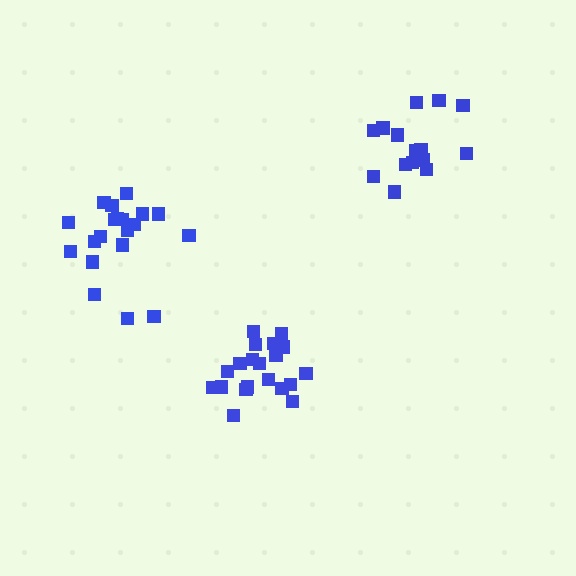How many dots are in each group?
Group 1: 20 dots, Group 2: 20 dots, Group 3: 15 dots (55 total).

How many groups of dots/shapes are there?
There are 3 groups.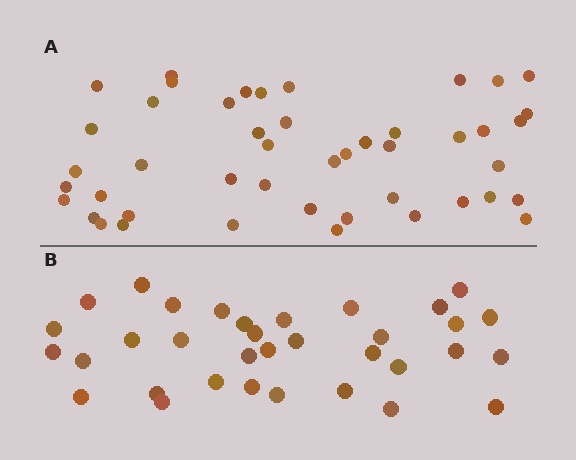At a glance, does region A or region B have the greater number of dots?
Region A (the top region) has more dots.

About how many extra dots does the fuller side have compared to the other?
Region A has roughly 12 or so more dots than region B.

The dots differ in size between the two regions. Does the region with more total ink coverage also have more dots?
No. Region B has more total ink coverage because its dots are larger, but region A actually contains more individual dots. Total area can be misleading — the number of items is what matters here.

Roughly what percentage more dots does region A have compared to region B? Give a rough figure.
About 35% more.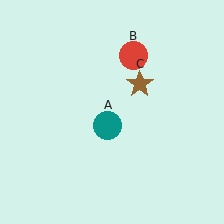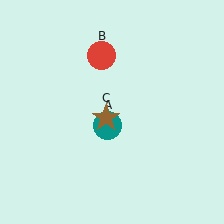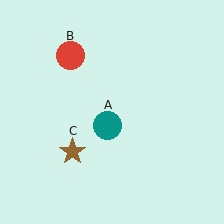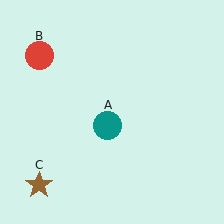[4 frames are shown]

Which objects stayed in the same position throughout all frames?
Teal circle (object A) remained stationary.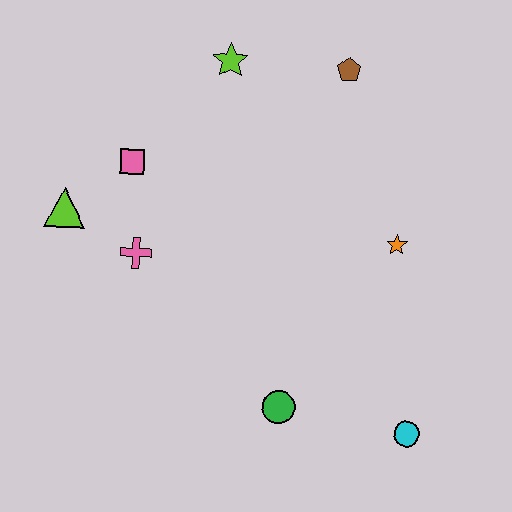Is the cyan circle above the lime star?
No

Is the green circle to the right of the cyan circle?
No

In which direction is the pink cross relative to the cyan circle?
The pink cross is to the left of the cyan circle.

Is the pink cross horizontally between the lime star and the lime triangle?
Yes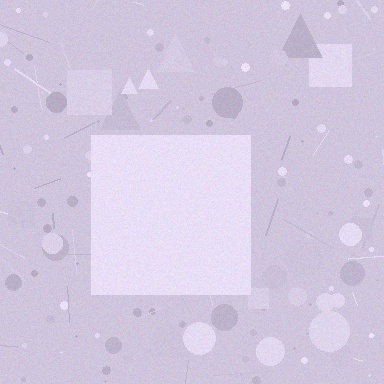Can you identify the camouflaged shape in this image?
The camouflaged shape is a square.